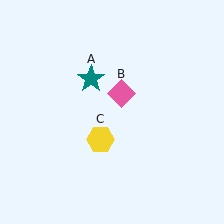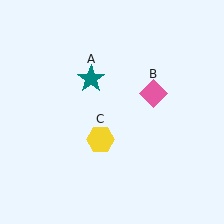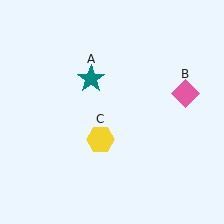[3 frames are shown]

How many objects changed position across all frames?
1 object changed position: pink diamond (object B).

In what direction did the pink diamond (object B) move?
The pink diamond (object B) moved right.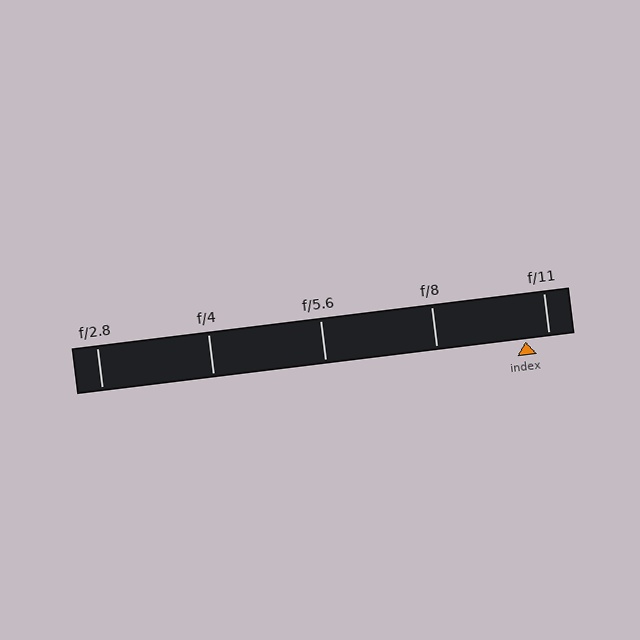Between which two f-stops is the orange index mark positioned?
The index mark is between f/8 and f/11.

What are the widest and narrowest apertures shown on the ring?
The widest aperture shown is f/2.8 and the narrowest is f/11.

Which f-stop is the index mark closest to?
The index mark is closest to f/11.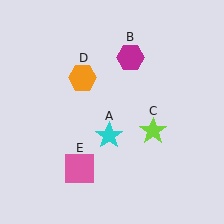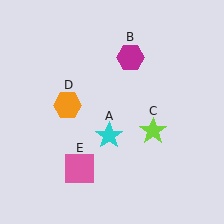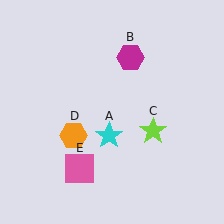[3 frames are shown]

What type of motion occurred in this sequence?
The orange hexagon (object D) rotated counterclockwise around the center of the scene.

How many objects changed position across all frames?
1 object changed position: orange hexagon (object D).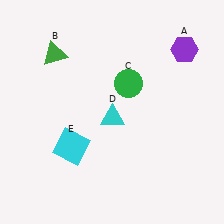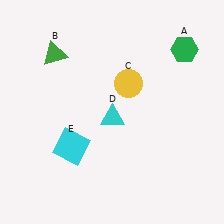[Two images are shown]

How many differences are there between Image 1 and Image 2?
There are 2 differences between the two images.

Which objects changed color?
A changed from purple to green. C changed from green to yellow.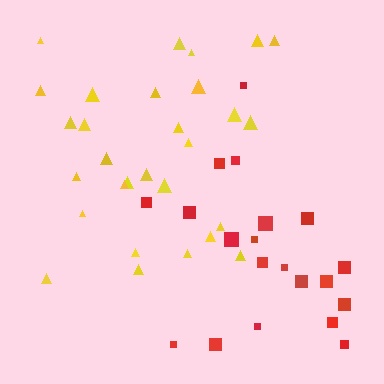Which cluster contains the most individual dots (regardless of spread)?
Yellow (30).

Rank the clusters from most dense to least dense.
yellow, red.